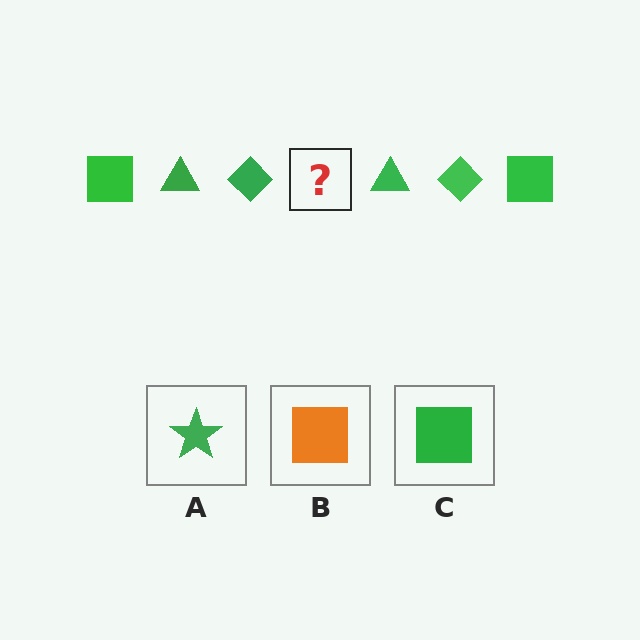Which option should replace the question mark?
Option C.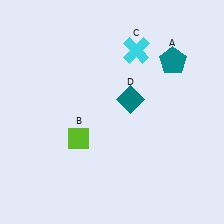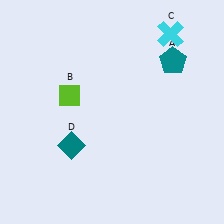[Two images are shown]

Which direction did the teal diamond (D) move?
The teal diamond (D) moved left.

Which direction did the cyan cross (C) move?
The cyan cross (C) moved right.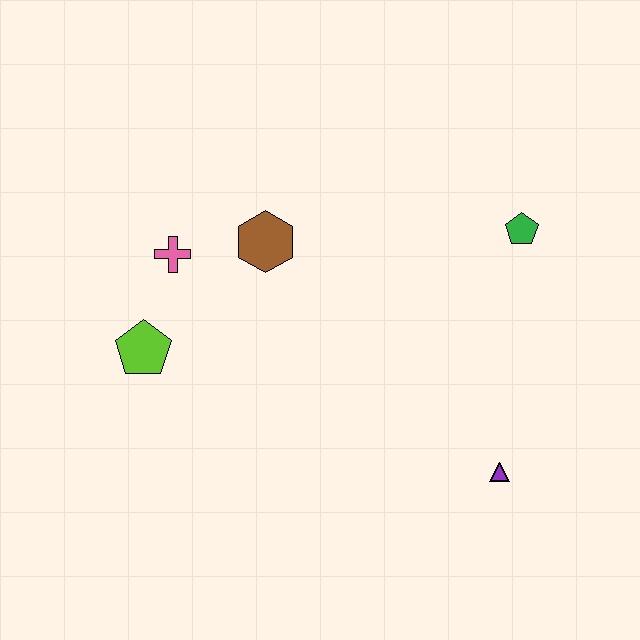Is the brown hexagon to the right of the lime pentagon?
Yes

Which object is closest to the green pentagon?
The purple triangle is closest to the green pentagon.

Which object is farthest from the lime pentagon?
The green pentagon is farthest from the lime pentagon.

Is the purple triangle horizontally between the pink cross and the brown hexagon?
No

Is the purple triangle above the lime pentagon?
No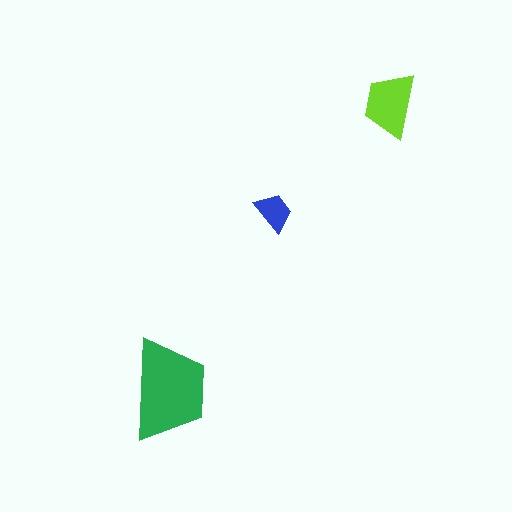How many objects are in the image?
There are 3 objects in the image.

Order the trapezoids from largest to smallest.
the green one, the lime one, the blue one.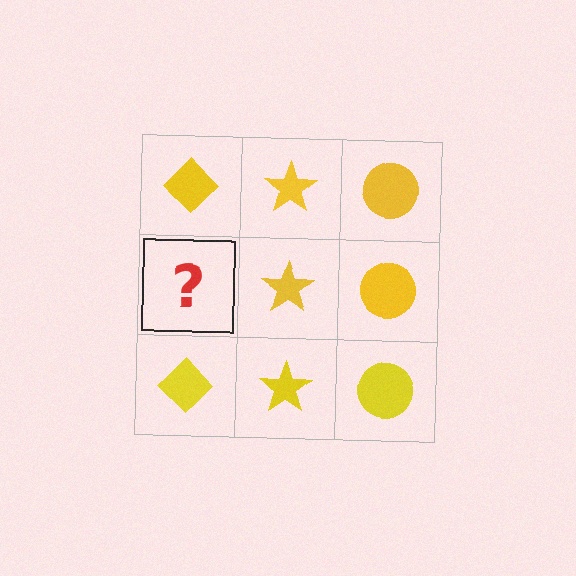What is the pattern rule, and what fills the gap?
The rule is that each column has a consistent shape. The gap should be filled with a yellow diamond.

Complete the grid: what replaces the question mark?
The question mark should be replaced with a yellow diamond.